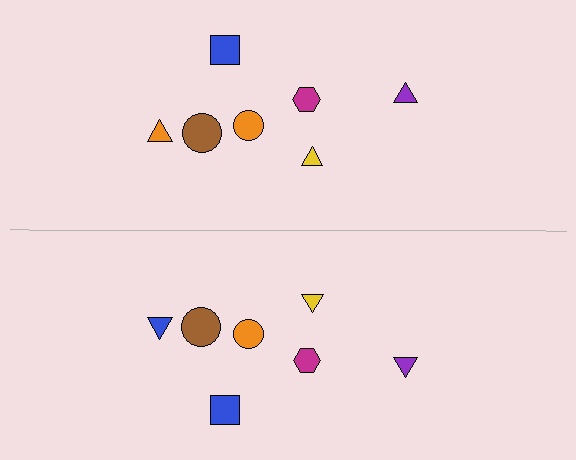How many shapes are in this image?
There are 14 shapes in this image.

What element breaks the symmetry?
The blue triangle on the bottom side breaks the symmetry — its mirror counterpart is orange.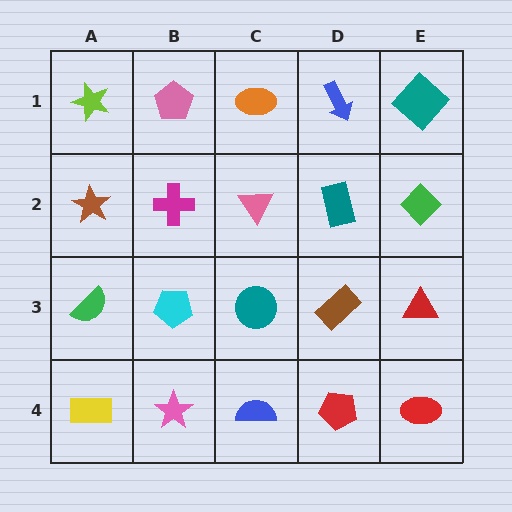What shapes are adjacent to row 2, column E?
A teal diamond (row 1, column E), a red triangle (row 3, column E), a teal rectangle (row 2, column D).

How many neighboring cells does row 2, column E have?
3.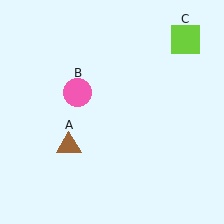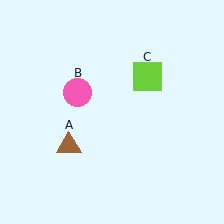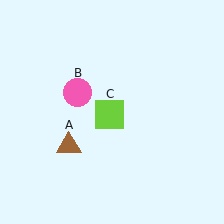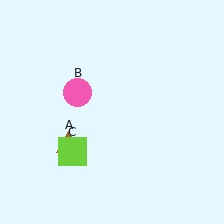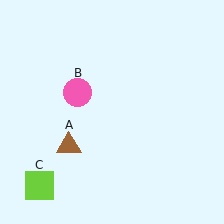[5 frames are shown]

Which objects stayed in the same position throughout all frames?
Brown triangle (object A) and pink circle (object B) remained stationary.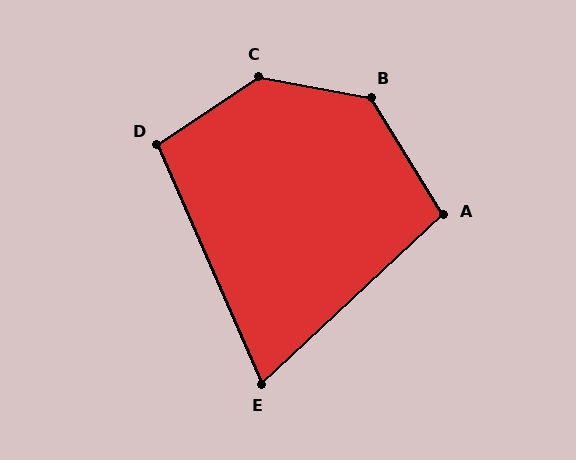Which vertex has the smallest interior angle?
E, at approximately 71 degrees.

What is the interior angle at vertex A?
Approximately 101 degrees (obtuse).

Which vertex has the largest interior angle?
C, at approximately 135 degrees.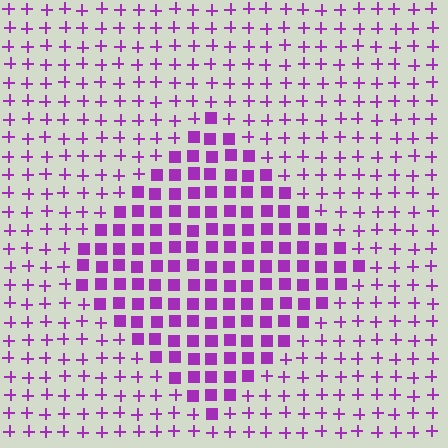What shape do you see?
I see a diamond.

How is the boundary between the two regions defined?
The boundary is defined by a change in element shape: squares inside vs. plus signs outside. All elements share the same color and spacing.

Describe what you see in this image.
The image is filled with small purple elements arranged in a uniform grid. A diamond-shaped region contains squares, while the surrounding area contains plus signs. The boundary is defined purely by the change in element shape.